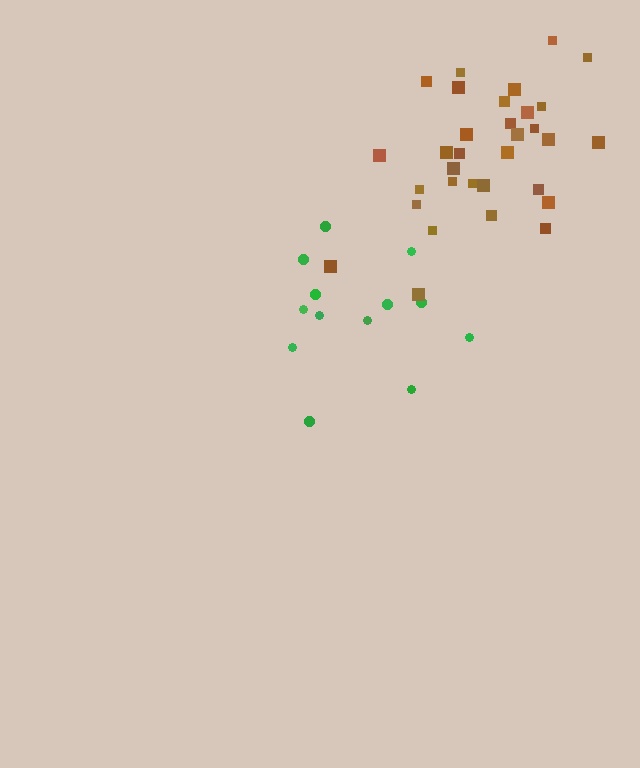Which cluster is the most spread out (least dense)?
Green.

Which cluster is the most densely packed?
Brown.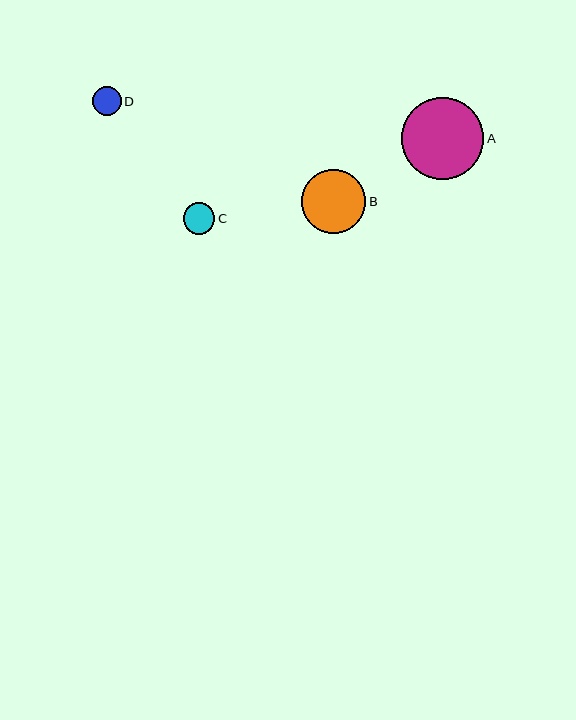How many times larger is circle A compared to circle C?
Circle A is approximately 2.6 times the size of circle C.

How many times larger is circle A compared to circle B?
Circle A is approximately 1.3 times the size of circle B.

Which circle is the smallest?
Circle D is the smallest with a size of approximately 28 pixels.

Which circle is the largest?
Circle A is the largest with a size of approximately 82 pixels.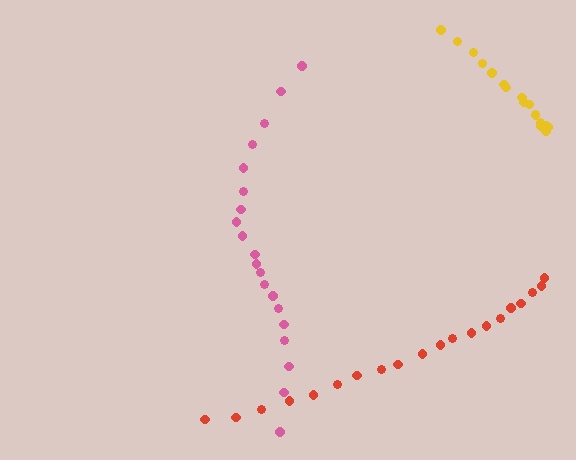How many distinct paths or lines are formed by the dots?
There are 3 distinct paths.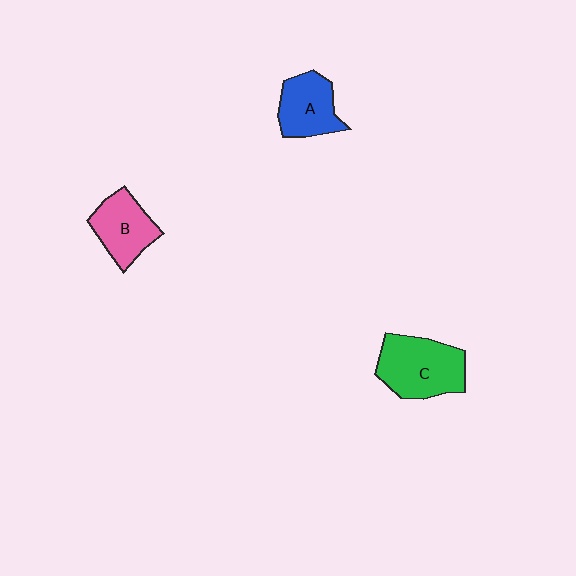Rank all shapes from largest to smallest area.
From largest to smallest: C (green), B (pink), A (blue).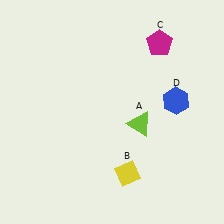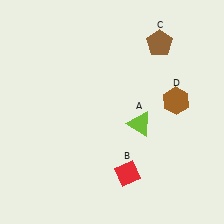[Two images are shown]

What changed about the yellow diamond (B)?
In Image 1, B is yellow. In Image 2, it changed to red.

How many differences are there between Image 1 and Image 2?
There are 3 differences between the two images.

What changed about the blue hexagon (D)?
In Image 1, D is blue. In Image 2, it changed to brown.